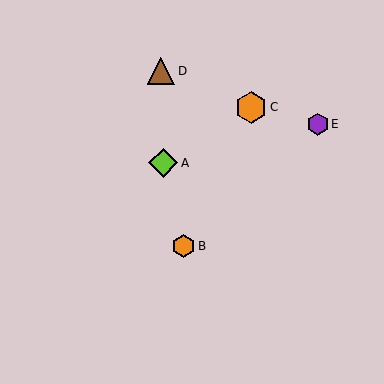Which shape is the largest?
The orange hexagon (labeled C) is the largest.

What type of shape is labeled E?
Shape E is a purple hexagon.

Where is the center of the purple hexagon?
The center of the purple hexagon is at (318, 124).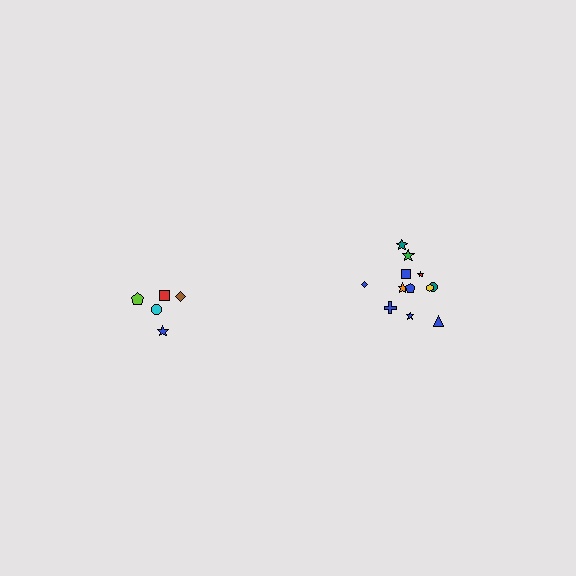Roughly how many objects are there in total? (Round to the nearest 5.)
Roughly 15 objects in total.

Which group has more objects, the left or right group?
The right group.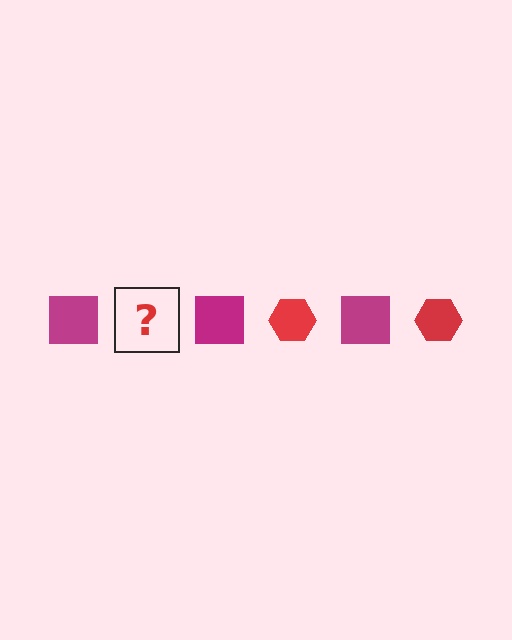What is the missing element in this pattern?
The missing element is a red hexagon.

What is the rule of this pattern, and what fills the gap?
The rule is that the pattern alternates between magenta square and red hexagon. The gap should be filled with a red hexagon.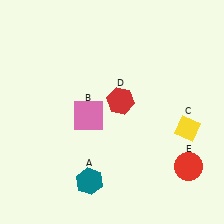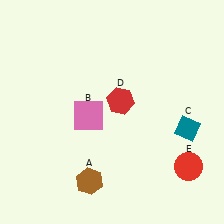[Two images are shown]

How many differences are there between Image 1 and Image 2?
There are 2 differences between the two images.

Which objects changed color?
A changed from teal to brown. C changed from yellow to teal.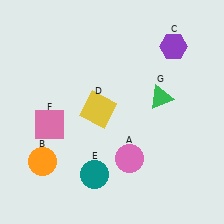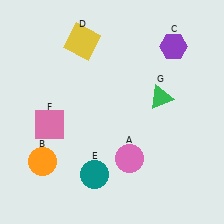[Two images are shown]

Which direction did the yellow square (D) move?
The yellow square (D) moved up.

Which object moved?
The yellow square (D) moved up.